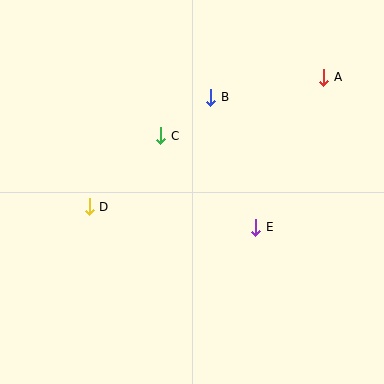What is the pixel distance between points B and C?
The distance between B and C is 63 pixels.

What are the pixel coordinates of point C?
Point C is at (161, 136).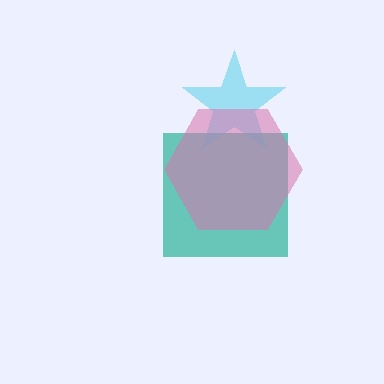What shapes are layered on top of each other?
The layered shapes are: a teal square, a cyan star, a pink hexagon.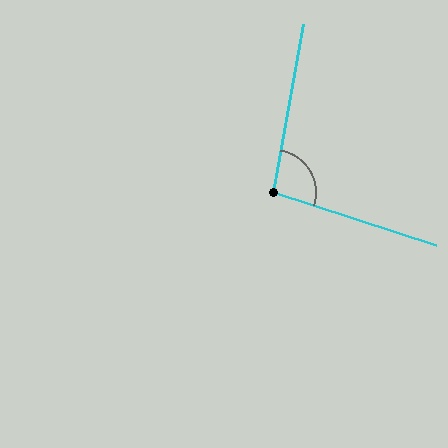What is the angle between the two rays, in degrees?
Approximately 98 degrees.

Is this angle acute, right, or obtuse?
It is obtuse.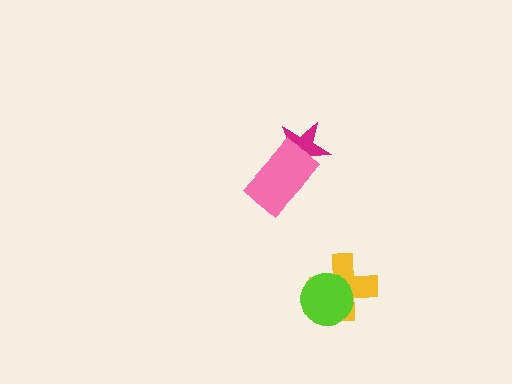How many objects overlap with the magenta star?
1 object overlaps with the magenta star.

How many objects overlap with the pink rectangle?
1 object overlaps with the pink rectangle.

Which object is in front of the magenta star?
The pink rectangle is in front of the magenta star.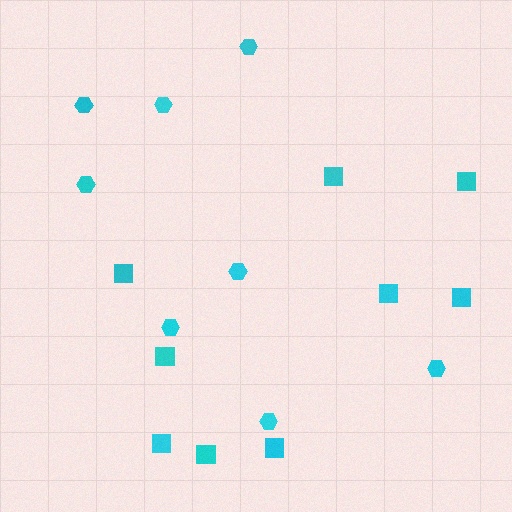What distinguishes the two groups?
There are 2 groups: one group of hexagons (8) and one group of squares (9).